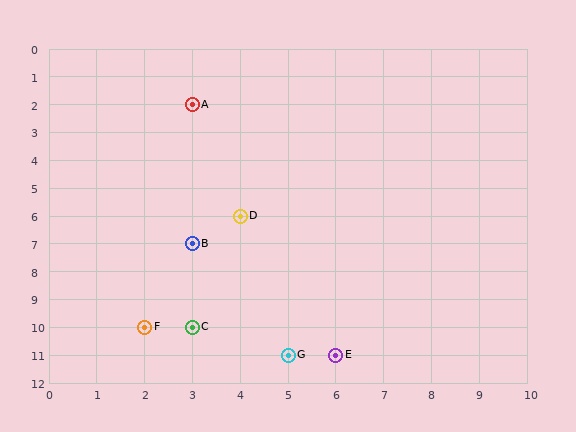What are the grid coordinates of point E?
Point E is at grid coordinates (6, 11).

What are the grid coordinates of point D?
Point D is at grid coordinates (4, 6).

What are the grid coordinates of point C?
Point C is at grid coordinates (3, 10).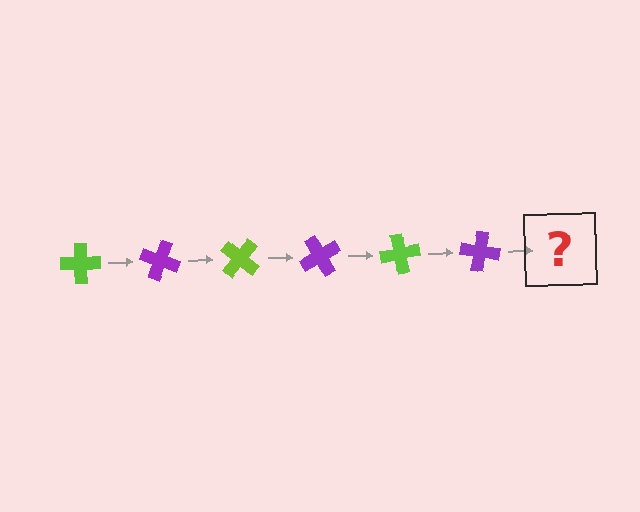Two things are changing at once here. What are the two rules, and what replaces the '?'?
The two rules are that it rotates 20 degrees each step and the color cycles through lime and purple. The '?' should be a lime cross, rotated 120 degrees from the start.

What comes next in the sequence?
The next element should be a lime cross, rotated 120 degrees from the start.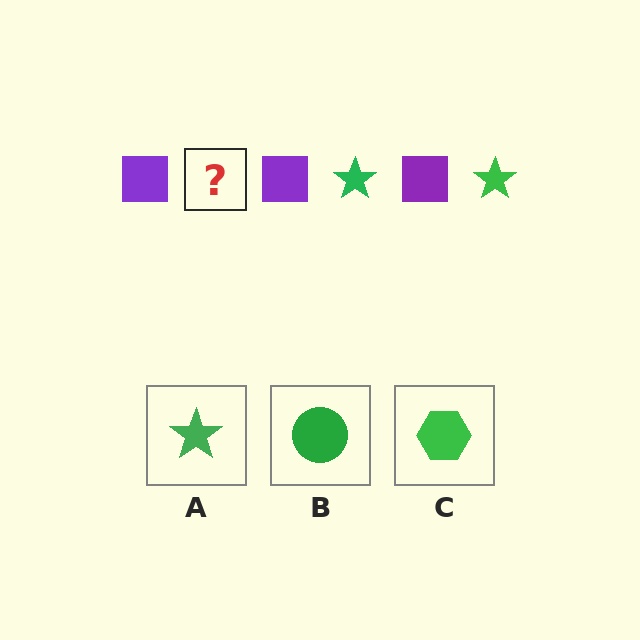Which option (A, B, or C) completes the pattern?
A.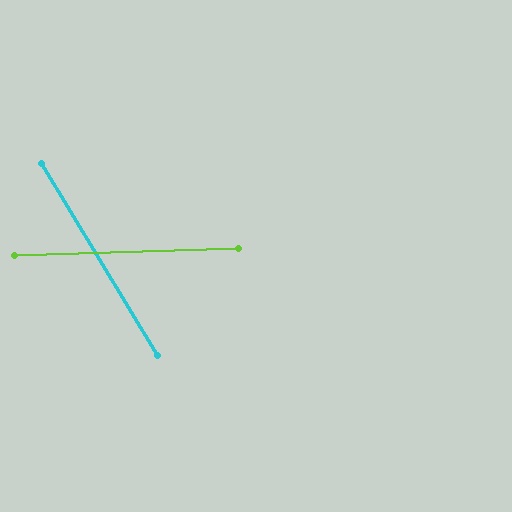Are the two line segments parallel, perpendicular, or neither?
Neither parallel nor perpendicular — they differ by about 61°.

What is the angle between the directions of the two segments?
Approximately 61 degrees.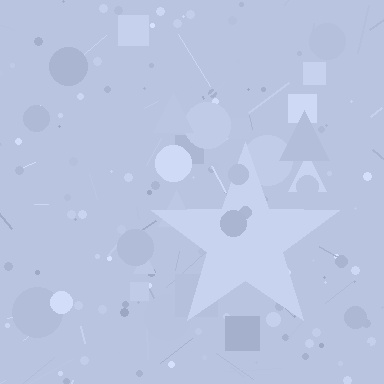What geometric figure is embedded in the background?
A star is embedded in the background.